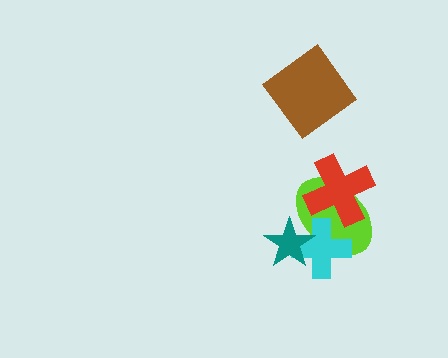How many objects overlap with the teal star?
2 objects overlap with the teal star.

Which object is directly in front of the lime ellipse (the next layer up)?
The cyan cross is directly in front of the lime ellipse.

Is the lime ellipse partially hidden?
Yes, it is partially covered by another shape.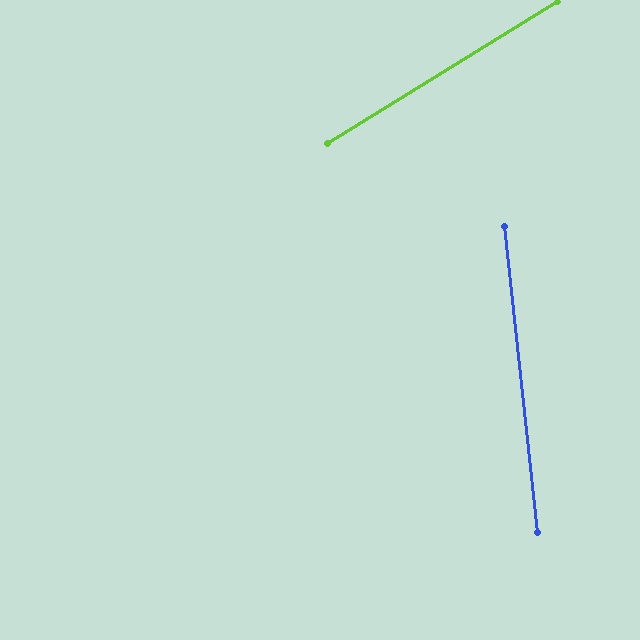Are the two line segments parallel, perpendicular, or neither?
Neither parallel nor perpendicular — they differ by about 64°.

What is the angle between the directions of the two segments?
Approximately 64 degrees.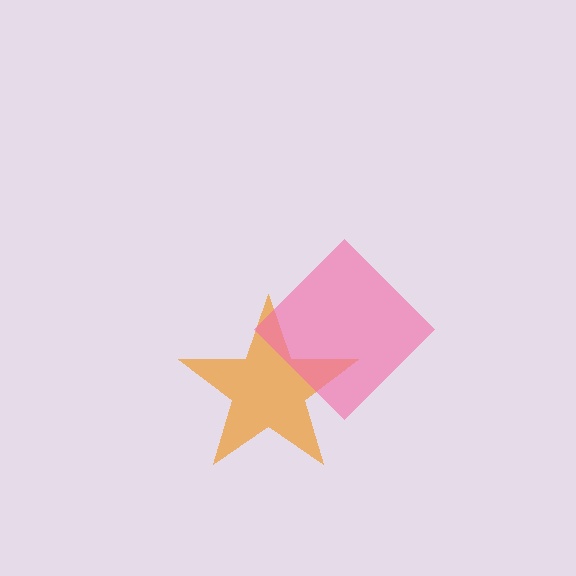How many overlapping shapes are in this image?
There are 2 overlapping shapes in the image.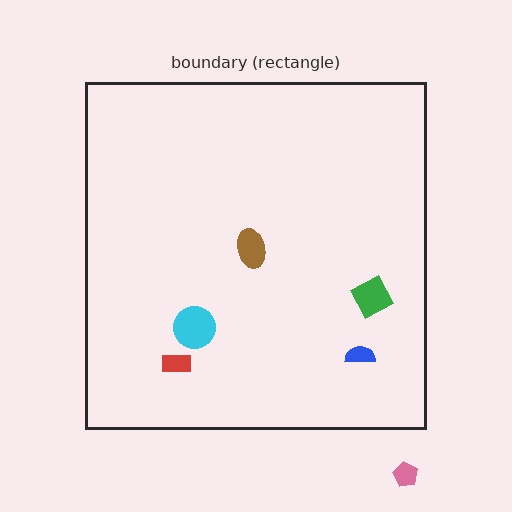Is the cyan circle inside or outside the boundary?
Inside.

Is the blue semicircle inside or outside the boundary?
Inside.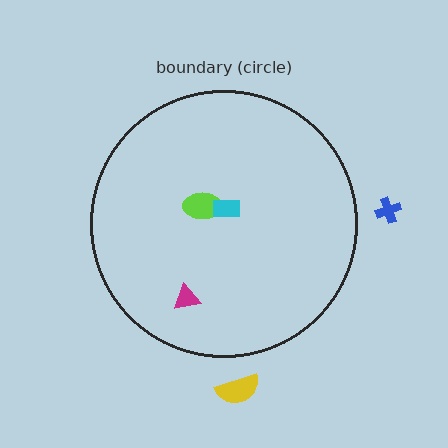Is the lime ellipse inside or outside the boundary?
Inside.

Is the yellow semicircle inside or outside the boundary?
Outside.